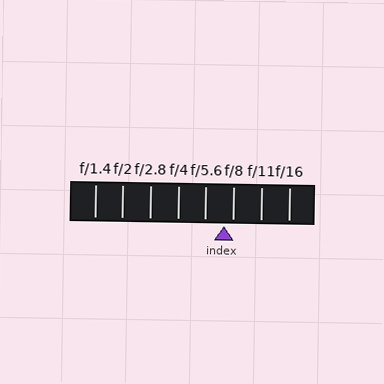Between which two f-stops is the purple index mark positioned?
The index mark is between f/5.6 and f/8.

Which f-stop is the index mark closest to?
The index mark is closest to f/8.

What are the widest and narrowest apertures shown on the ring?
The widest aperture shown is f/1.4 and the narrowest is f/16.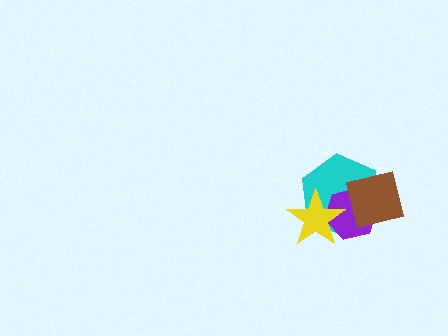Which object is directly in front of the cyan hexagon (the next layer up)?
The purple hexagon is directly in front of the cyan hexagon.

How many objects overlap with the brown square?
2 objects overlap with the brown square.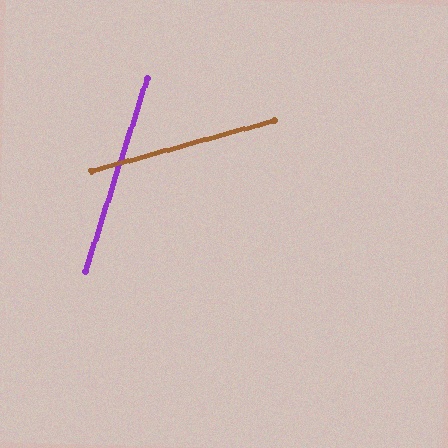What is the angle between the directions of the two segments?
Approximately 57 degrees.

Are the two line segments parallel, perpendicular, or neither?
Neither parallel nor perpendicular — they differ by about 57°.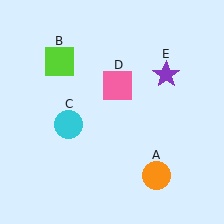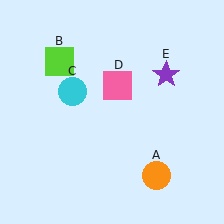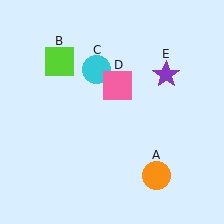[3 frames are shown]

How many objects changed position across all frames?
1 object changed position: cyan circle (object C).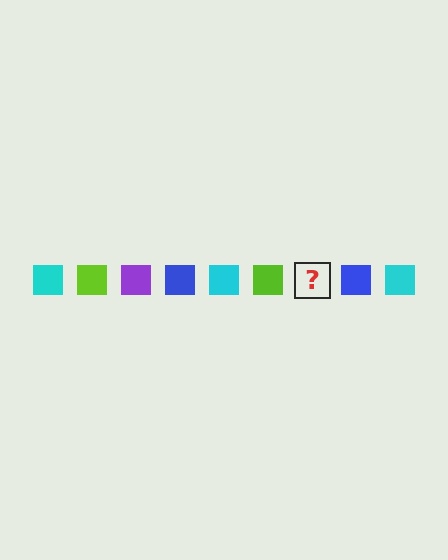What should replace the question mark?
The question mark should be replaced with a purple square.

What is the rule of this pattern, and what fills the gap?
The rule is that the pattern cycles through cyan, lime, purple, blue squares. The gap should be filled with a purple square.